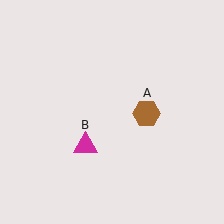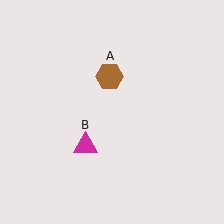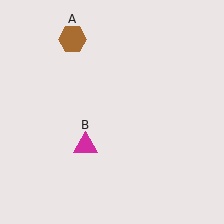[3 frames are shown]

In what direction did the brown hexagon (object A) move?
The brown hexagon (object A) moved up and to the left.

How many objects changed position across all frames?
1 object changed position: brown hexagon (object A).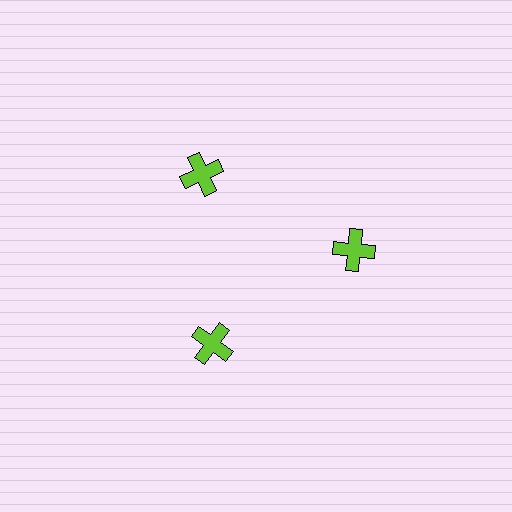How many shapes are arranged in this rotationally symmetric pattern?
There are 3 shapes, arranged in 3 groups of 1.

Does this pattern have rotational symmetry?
Yes, this pattern has 3-fold rotational symmetry. It looks the same after rotating 120 degrees around the center.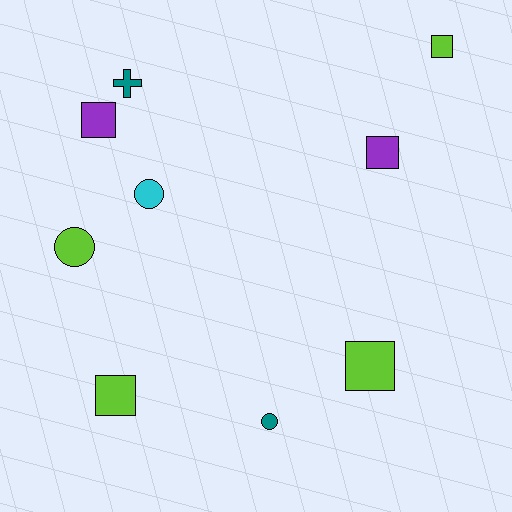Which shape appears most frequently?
Square, with 5 objects.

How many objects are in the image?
There are 9 objects.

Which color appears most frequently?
Lime, with 4 objects.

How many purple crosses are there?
There are no purple crosses.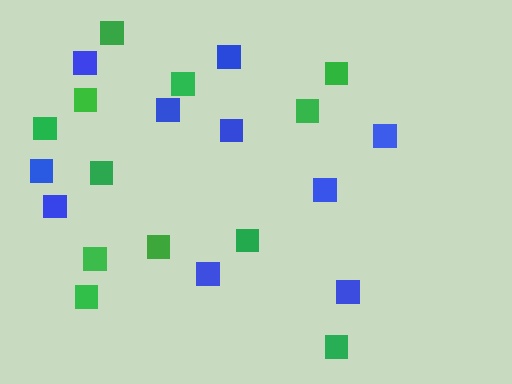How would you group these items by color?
There are 2 groups: one group of blue squares (10) and one group of green squares (12).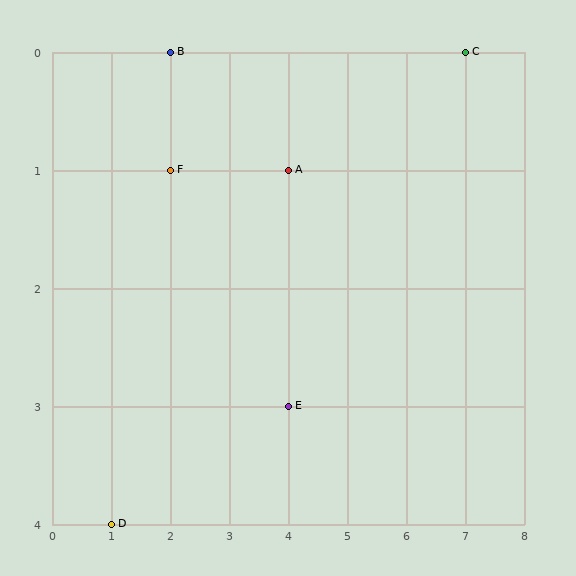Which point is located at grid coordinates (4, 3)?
Point E is at (4, 3).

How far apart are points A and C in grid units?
Points A and C are 3 columns and 1 row apart (about 3.2 grid units diagonally).